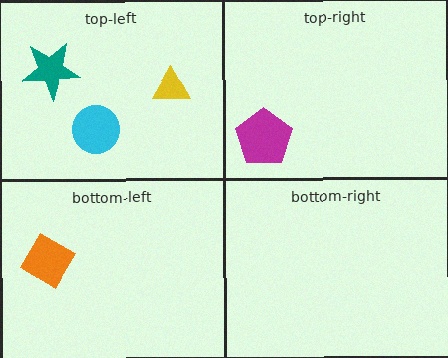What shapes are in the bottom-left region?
The orange diamond.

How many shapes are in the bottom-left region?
1.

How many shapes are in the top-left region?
3.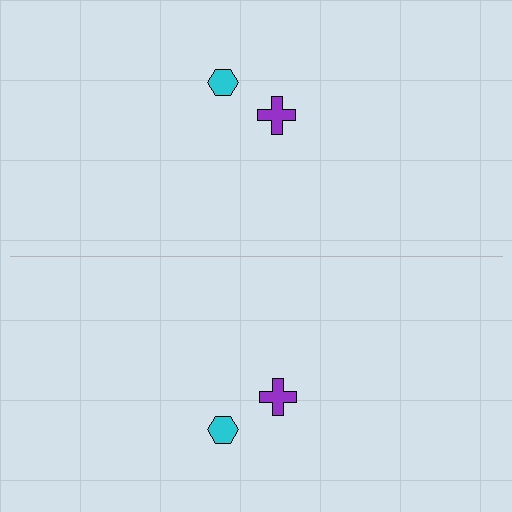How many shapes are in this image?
There are 4 shapes in this image.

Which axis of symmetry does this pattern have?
The pattern has a horizontal axis of symmetry running through the center of the image.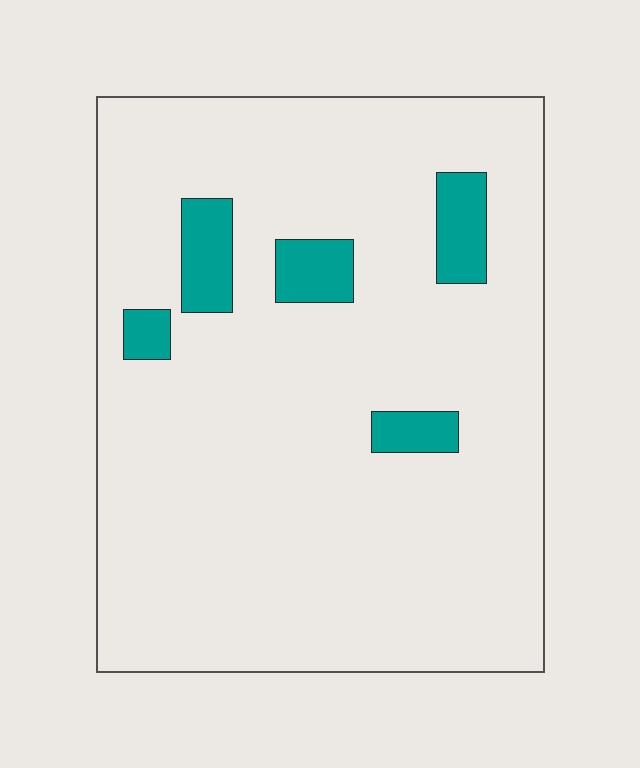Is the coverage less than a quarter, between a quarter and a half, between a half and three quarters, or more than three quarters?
Less than a quarter.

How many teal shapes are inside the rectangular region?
5.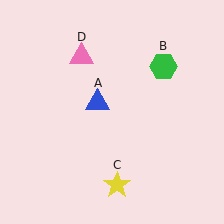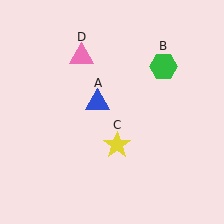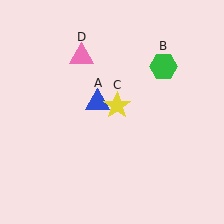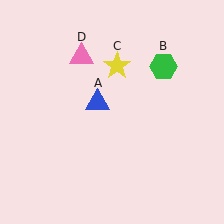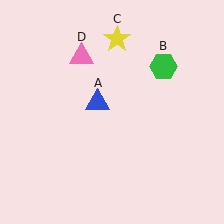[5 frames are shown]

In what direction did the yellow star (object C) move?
The yellow star (object C) moved up.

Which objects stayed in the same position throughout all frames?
Blue triangle (object A) and green hexagon (object B) and pink triangle (object D) remained stationary.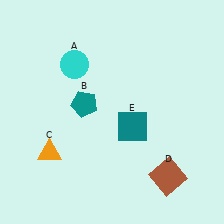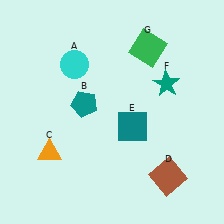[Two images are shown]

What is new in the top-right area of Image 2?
A green square (G) was added in the top-right area of Image 2.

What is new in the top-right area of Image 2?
A teal star (F) was added in the top-right area of Image 2.